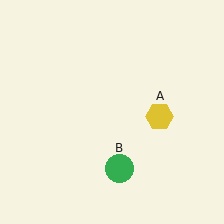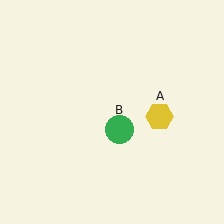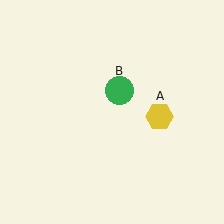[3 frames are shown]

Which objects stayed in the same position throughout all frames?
Yellow hexagon (object A) remained stationary.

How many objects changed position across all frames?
1 object changed position: green circle (object B).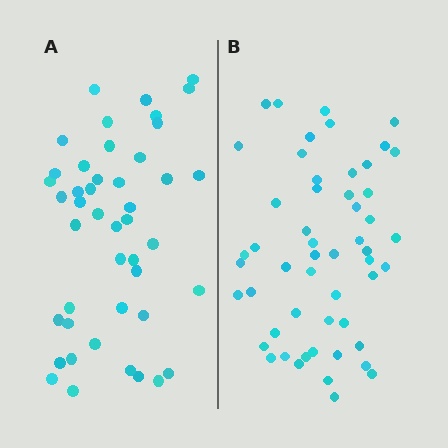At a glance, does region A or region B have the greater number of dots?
Region B (the right region) has more dots.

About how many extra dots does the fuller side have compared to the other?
Region B has roughly 8 or so more dots than region A.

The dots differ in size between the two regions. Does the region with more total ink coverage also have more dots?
No. Region A has more total ink coverage because its dots are larger, but region B actually contains more individual dots. Total area can be misleading — the number of items is what matters here.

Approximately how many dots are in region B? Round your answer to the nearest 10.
About 50 dots. (The exact count is 53, which rounds to 50.)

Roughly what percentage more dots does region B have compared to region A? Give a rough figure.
About 20% more.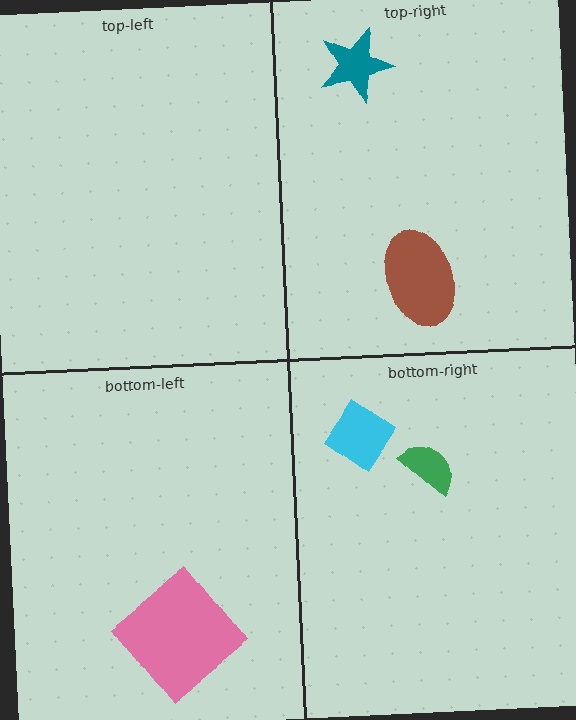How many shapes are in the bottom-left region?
1.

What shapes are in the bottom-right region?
The green semicircle, the cyan diamond.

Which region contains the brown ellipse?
The top-right region.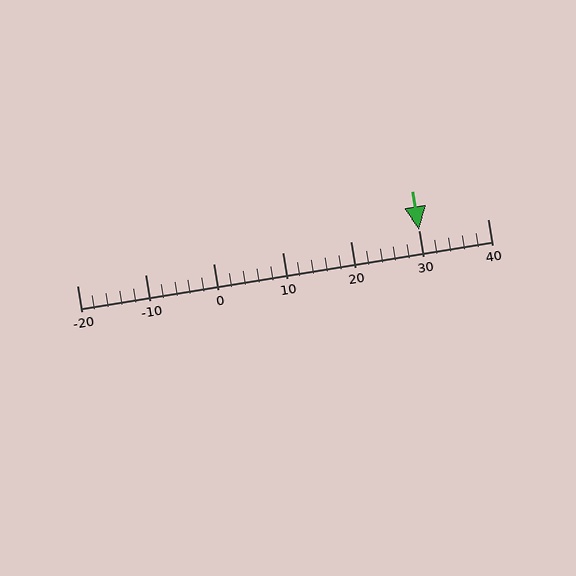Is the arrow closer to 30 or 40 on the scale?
The arrow is closer to 30.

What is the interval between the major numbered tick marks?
The major tick marks are spaced 10 units apart.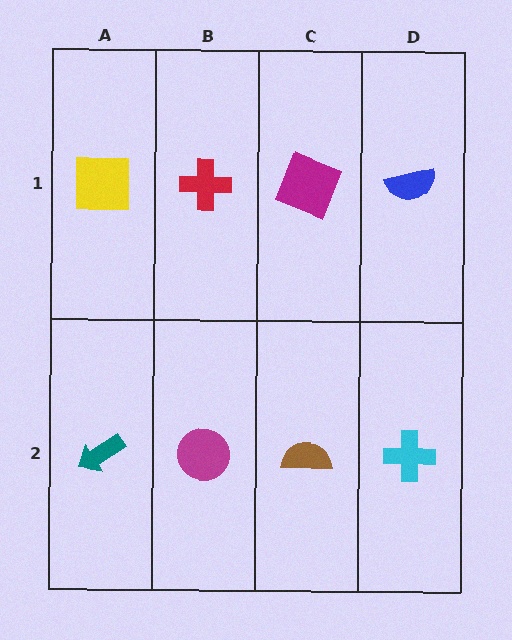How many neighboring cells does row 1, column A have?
2.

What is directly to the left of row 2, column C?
A magenta circle.